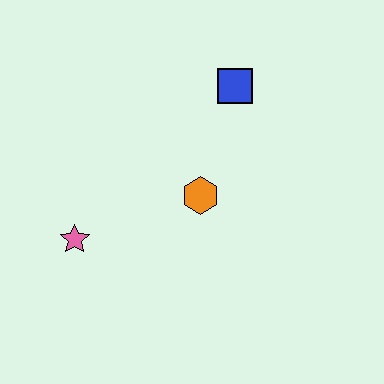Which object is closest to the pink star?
The orange hexagon is closest to the pink star.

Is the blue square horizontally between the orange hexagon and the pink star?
No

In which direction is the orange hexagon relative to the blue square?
The orange hexagon is below the blue square.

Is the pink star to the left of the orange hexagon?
Yes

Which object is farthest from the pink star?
The blue square is farthest from the pink star.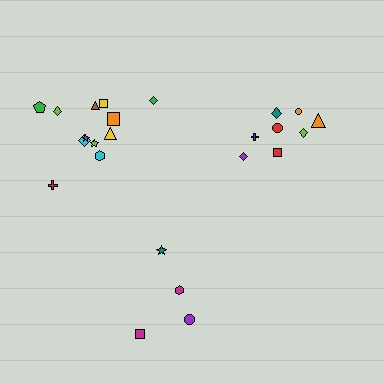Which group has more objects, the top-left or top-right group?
The top-left group.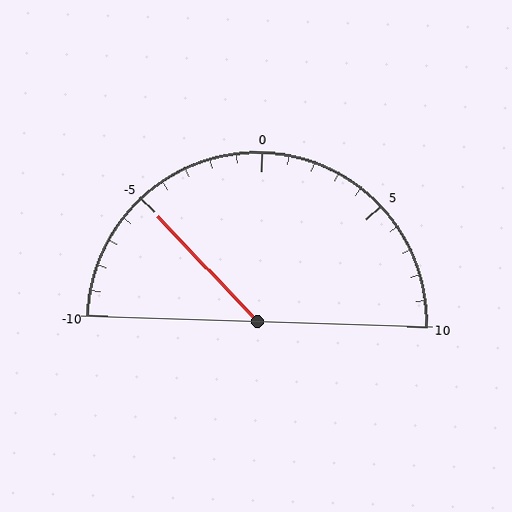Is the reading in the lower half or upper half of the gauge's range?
The reading is in the lower half of the range (-10 to 10).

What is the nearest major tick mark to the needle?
The nearest major tick mark is -5.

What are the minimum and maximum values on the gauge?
The gauge ranges from -10 to 10.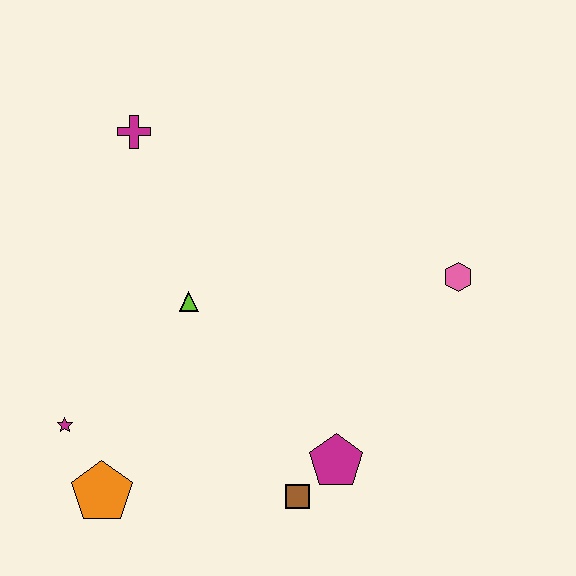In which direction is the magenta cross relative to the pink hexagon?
The magenta cross is to the left of the pink hexagon.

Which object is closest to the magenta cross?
The lime triangle is closest to the magenta cross.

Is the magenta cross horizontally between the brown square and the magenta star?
Yes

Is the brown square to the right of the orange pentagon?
Yes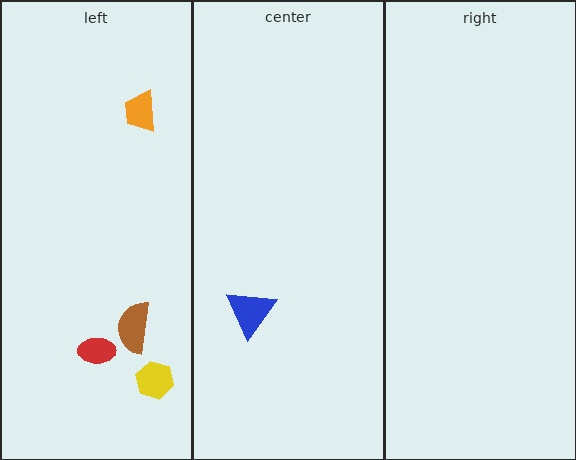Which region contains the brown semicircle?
The left region.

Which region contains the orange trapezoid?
The left region.